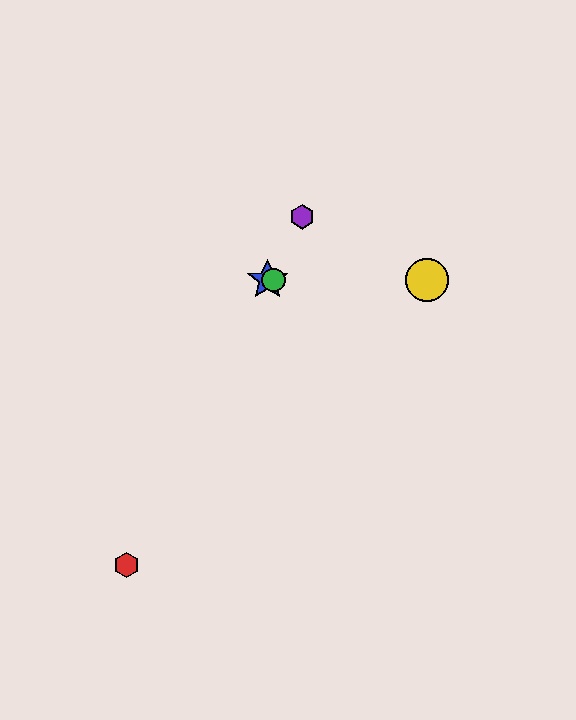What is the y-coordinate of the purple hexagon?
The purple hexagon is at y≈217.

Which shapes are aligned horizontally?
The blue star, the green circle, the yellow circle are aligned horizontally.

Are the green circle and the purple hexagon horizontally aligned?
No, the green circle is at y≈280 and the purple hexagon is at y≈217.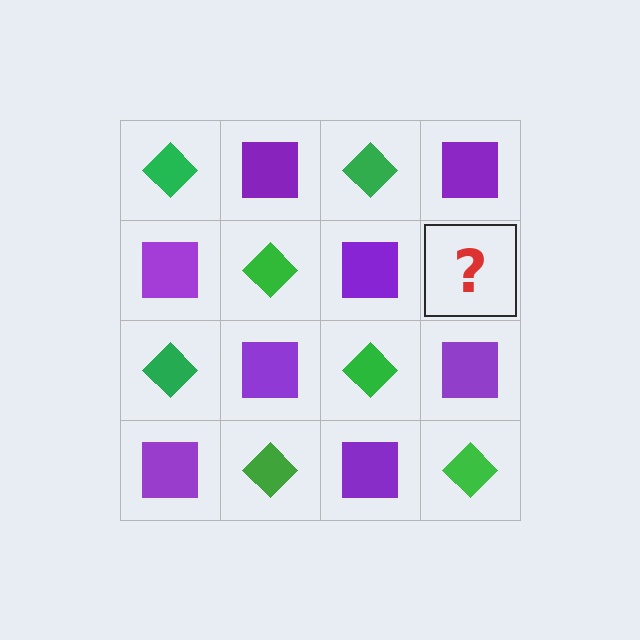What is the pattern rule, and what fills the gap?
The rule is that it alternates green diamond and purple square in a checkerboard pattern. The gap should be filled with a green diamond.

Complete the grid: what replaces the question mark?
The question mark should be replaced with a green diamond.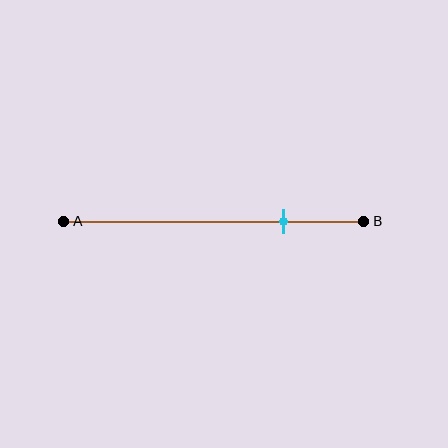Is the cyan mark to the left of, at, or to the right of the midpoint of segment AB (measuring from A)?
The cyan mark is to the right of the midpoint of segment AB.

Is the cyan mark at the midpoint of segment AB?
No, the mark is at about 75% from A, not at the 50% midpoint.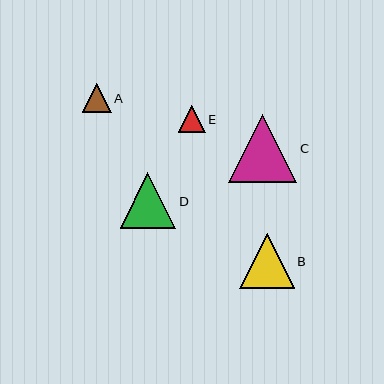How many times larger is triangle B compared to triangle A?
Triangle B is approximately 1.9 times the size of triangle A.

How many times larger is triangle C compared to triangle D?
Triangle C is approximately 1.2 times the size of triangle D.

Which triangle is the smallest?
Triangle E is the smallest with a size of approximately 26 pixels.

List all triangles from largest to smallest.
From largest to smallest: C, D, B, A, E.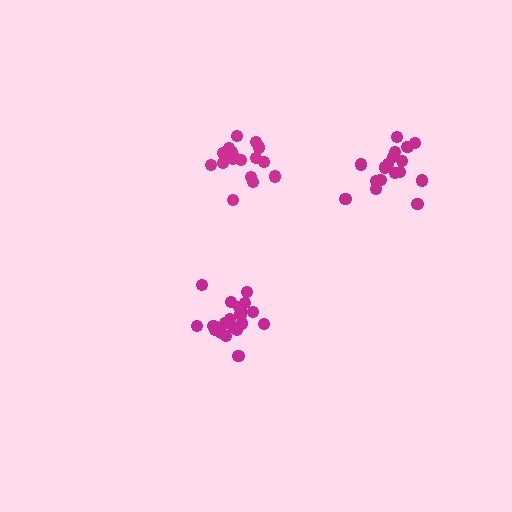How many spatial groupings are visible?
There are 3 spatial groupings.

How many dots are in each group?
Group 1: 20 dots, Group 2: 17 dots, Group 3: 17 dots (54 total).